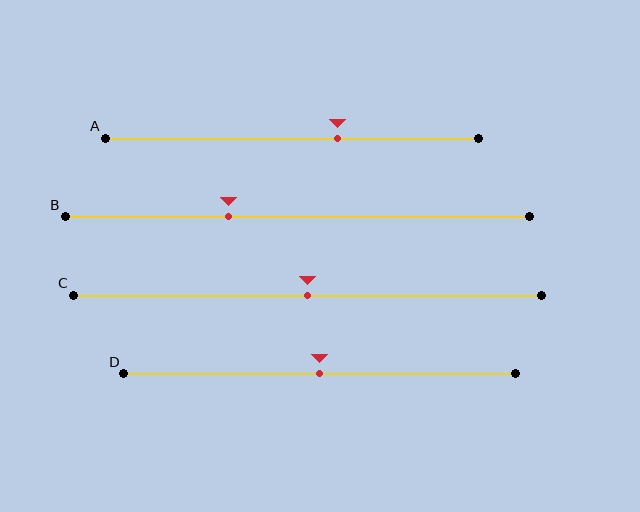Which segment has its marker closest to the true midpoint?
Segment C has its marker closest to the true midpoint.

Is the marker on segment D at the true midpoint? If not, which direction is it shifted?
Yes, the marker on segment D is at the true midpoint.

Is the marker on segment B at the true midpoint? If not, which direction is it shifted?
No, the marker on segment B is shifted to the left by about 15% of the segment length.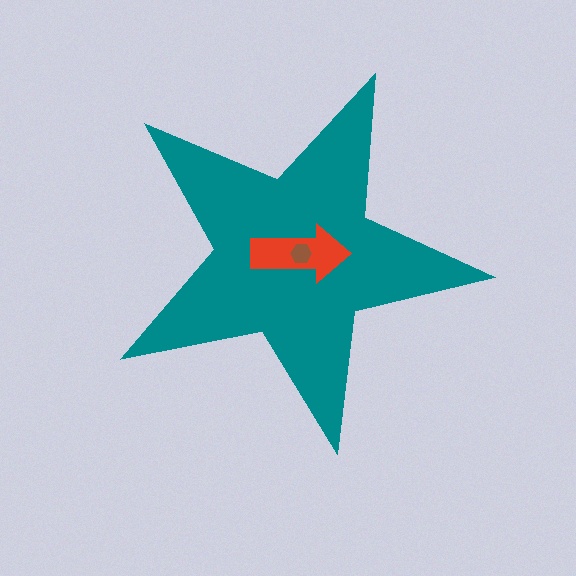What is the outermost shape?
The teal star.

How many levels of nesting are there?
3.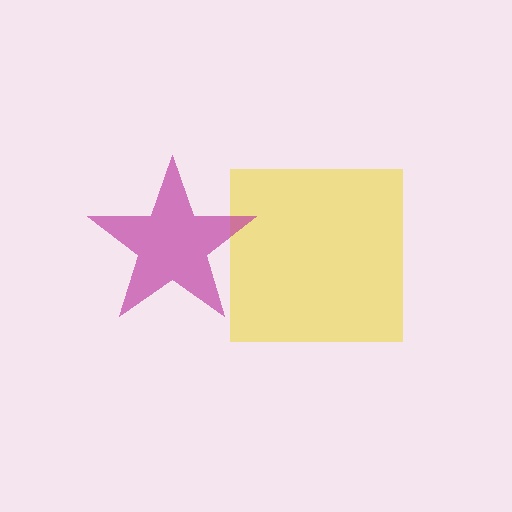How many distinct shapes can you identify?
There are 2 distinct shapes: a yellow square, a magenta star.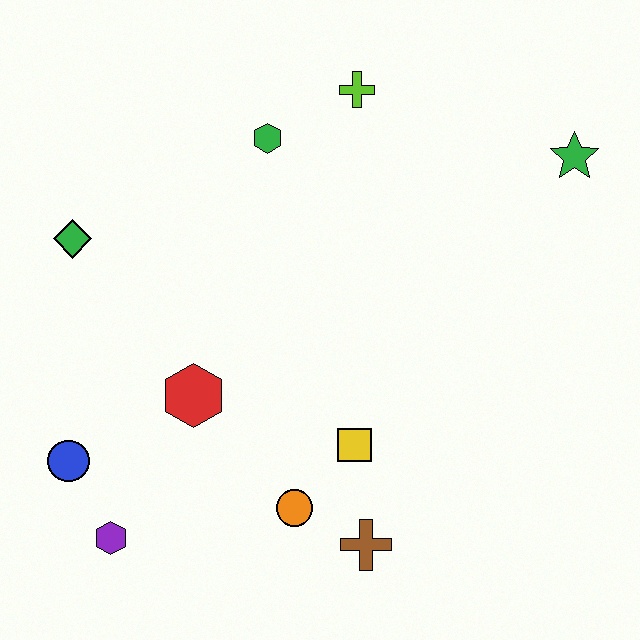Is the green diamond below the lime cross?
Yes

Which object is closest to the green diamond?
The red hexagon is closest to the green diamond.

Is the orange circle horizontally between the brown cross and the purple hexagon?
Yes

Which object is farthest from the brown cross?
The lime cross is farthest from the brown cross.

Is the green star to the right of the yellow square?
Yes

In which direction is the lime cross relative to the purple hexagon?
The lime cross is above the purple hexagon.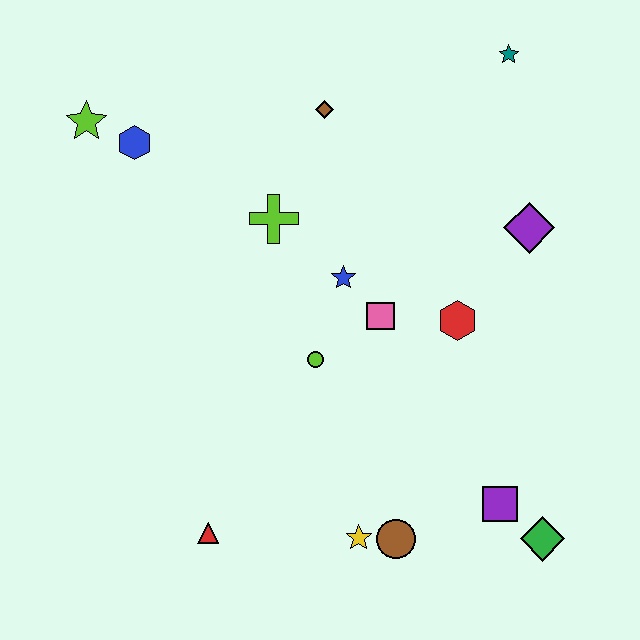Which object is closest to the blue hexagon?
The lime star is closest to the blue hexagon.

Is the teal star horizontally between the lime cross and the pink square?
No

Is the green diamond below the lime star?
Yes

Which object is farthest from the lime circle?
The teal star is farthest from the lime circle.